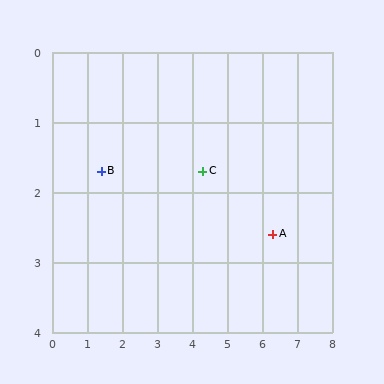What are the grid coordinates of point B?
Point B is at approximately (1.4, 1.7).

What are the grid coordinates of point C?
Point C is at approximately (4.3, 1.7).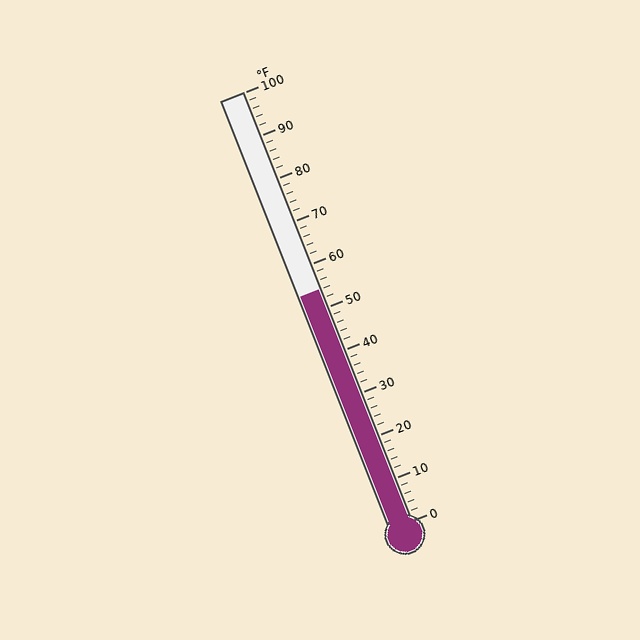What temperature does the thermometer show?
The thermometer shows approximately 54°F.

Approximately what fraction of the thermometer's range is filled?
The thermometer is filled to approximately 55% of its range.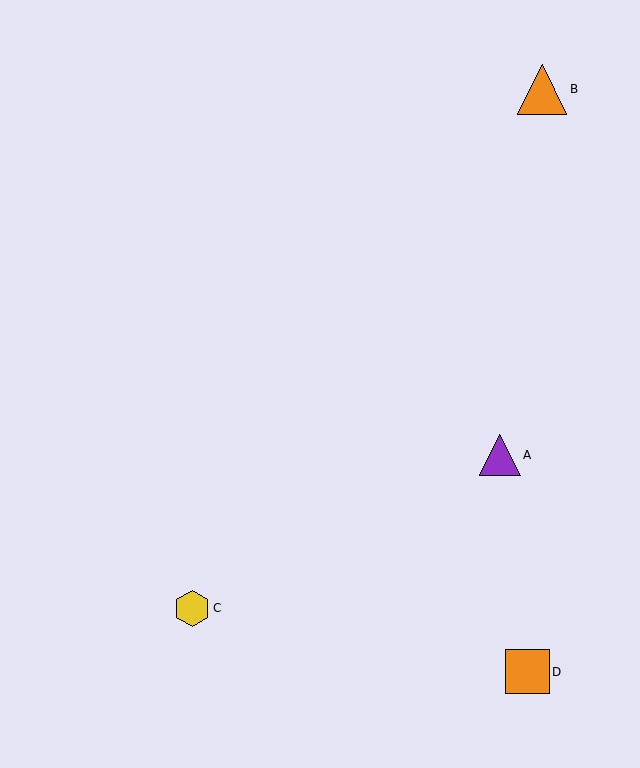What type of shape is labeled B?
Shape B is an orange triangle.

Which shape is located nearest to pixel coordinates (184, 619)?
The yellow hexagon (labeled C) at (192, 608) is nearest to that location.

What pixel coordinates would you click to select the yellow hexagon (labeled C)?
Click at (192, 608) to select the yellow hexagon C.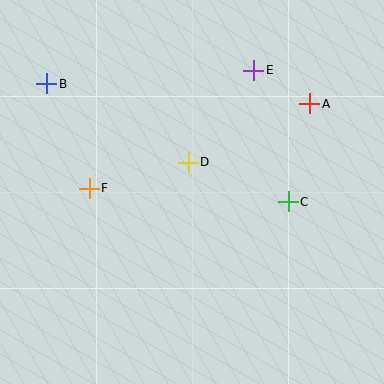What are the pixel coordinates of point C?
Point C is at (288, 202).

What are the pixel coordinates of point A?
Point A is at (310, 104).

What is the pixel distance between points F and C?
The distance between F and C is 200 pixels.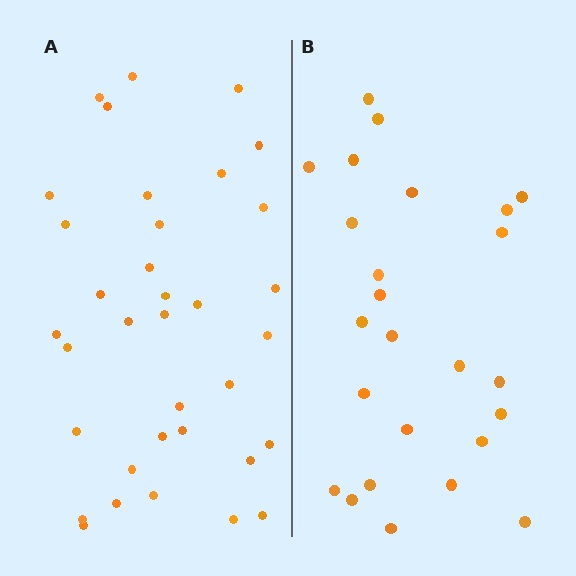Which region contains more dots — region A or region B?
Region A (the left region) has more dots.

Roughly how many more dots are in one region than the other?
Region A has roughly 10 or so more dots than region B.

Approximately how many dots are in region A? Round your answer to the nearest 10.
About 40 dots. (The exact count is 35, which rounds to 40.)